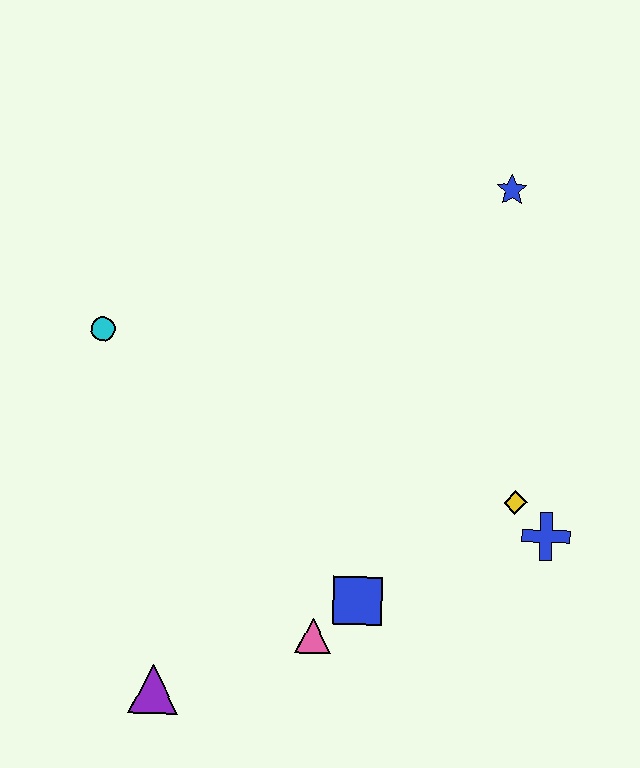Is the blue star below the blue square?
No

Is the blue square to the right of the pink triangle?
Yes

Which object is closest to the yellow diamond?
The blue cross is closest to the yellow diamond.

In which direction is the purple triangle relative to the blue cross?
The purple triangle is to the left of the blue cross.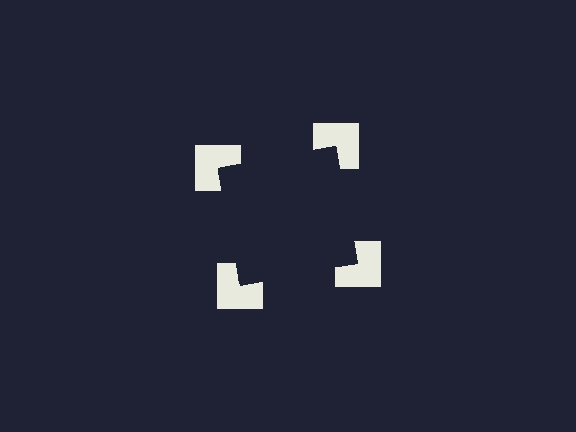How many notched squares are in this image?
There are 4 — one at each vertex of the illusory square.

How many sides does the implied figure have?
4 sides.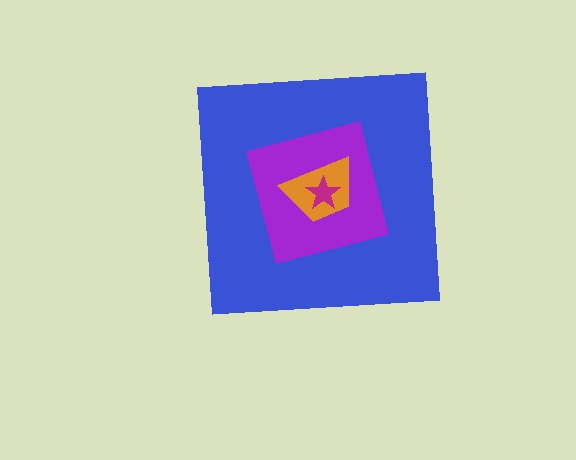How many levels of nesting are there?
4.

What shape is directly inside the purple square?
The orange trapezoid.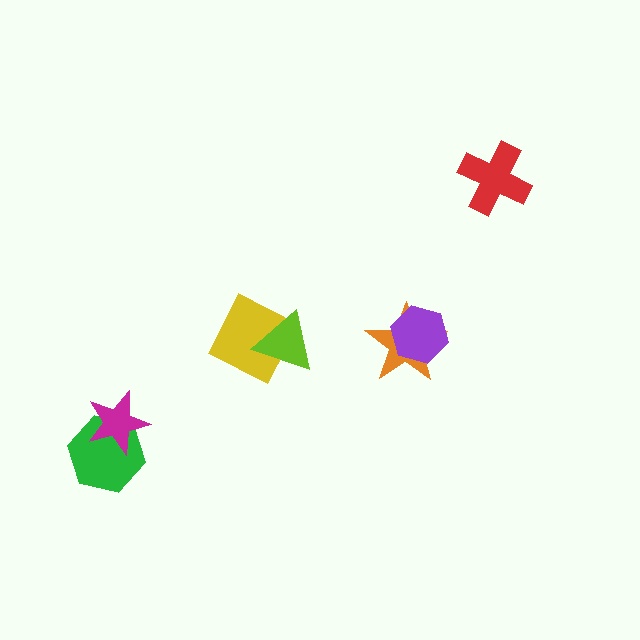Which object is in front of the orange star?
The purple hexagon is in front of the orange star.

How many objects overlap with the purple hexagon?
1 object overlaps with the purple hexagon.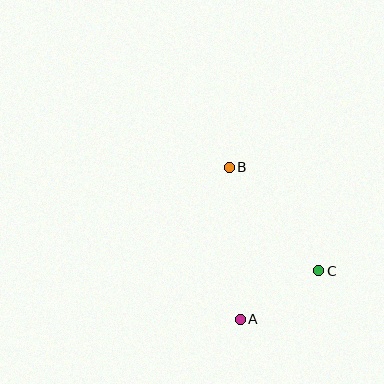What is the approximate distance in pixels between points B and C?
The distance between B and C is approximately 137 pixels.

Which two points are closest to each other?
Points A and C are closest to each other.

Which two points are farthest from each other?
Points A and B are farthest from each other.